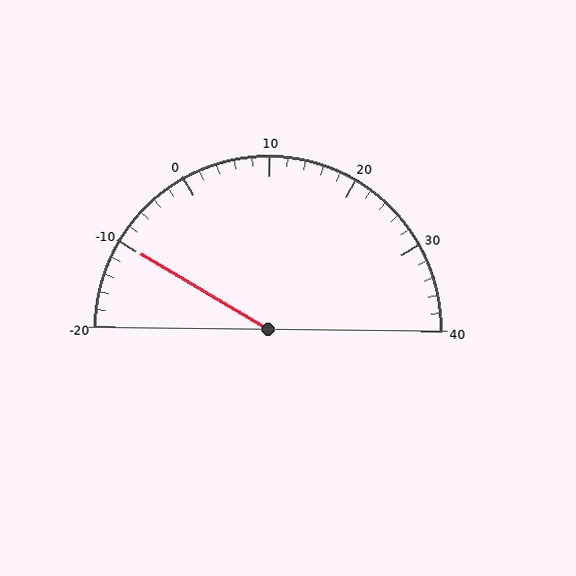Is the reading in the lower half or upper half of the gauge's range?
The reading is in the lower half of the range (-20 to 40).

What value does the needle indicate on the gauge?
The needle indicates approximately -10.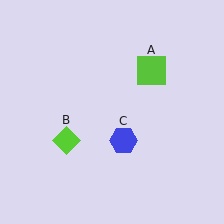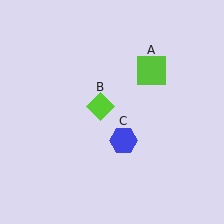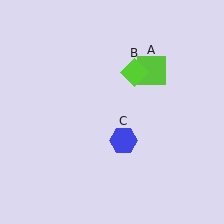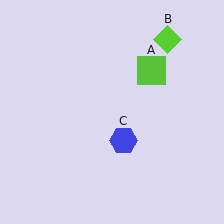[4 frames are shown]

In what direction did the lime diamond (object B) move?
The lime diamond (object B) moved up and to the right.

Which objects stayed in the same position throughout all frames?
Lime square (object A) and blue hexagon (object C) remained stationary.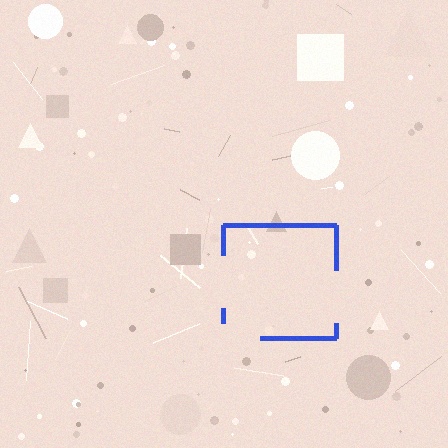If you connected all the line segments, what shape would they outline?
They would outline a square.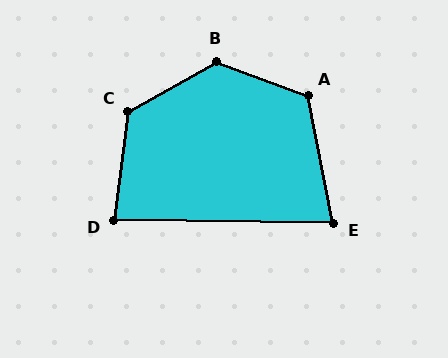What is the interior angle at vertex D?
Approximately 83 degrees (acute).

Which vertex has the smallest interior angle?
E, at approximately 78 degrees.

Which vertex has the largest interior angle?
B, at approximately 130 degrees.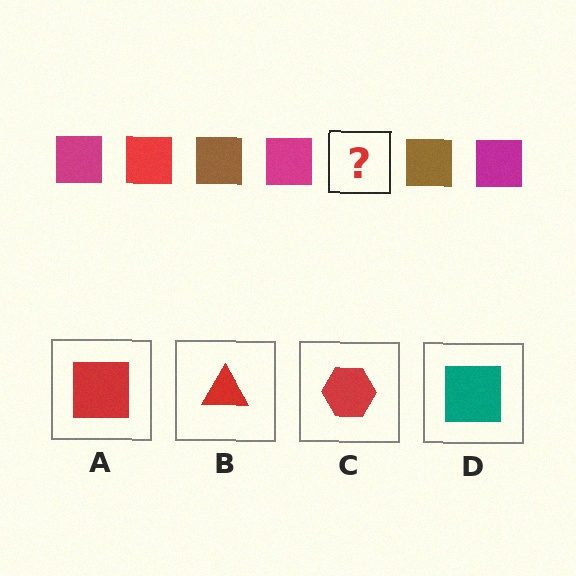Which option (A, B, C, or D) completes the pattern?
A.